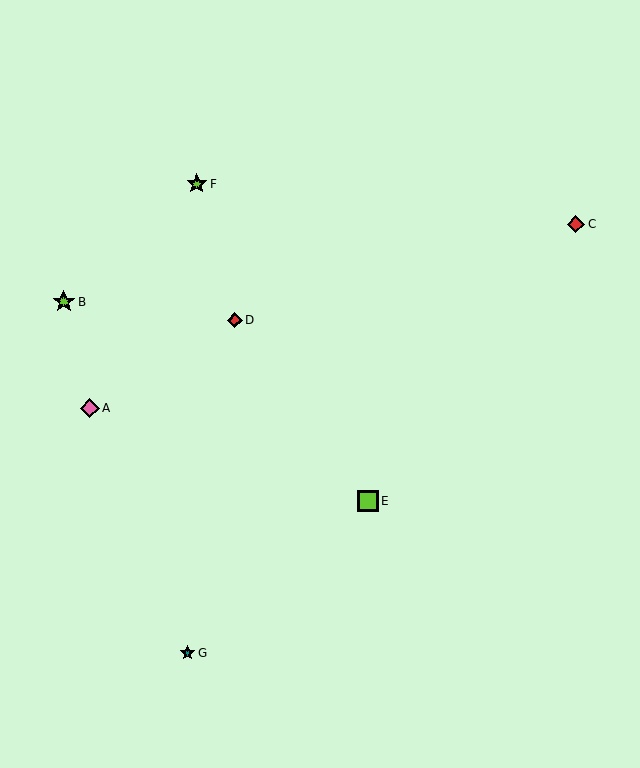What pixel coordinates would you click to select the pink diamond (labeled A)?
Click at (90, 408) to select the pink diamond A.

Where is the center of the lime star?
The center of the lime star is at (197, 184).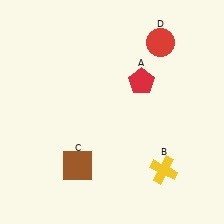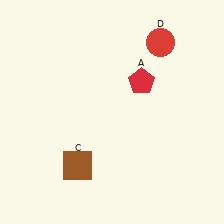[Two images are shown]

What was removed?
The yellow cross (B) was removed in Image 2.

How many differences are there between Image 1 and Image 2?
There is 1 difference between the two images.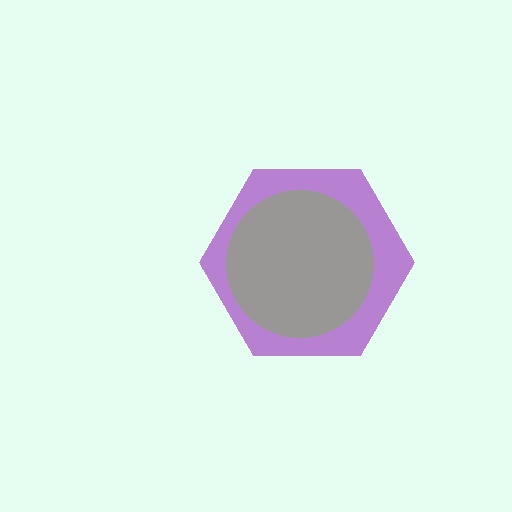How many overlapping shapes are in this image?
There are 2 overlapping shapes in the image.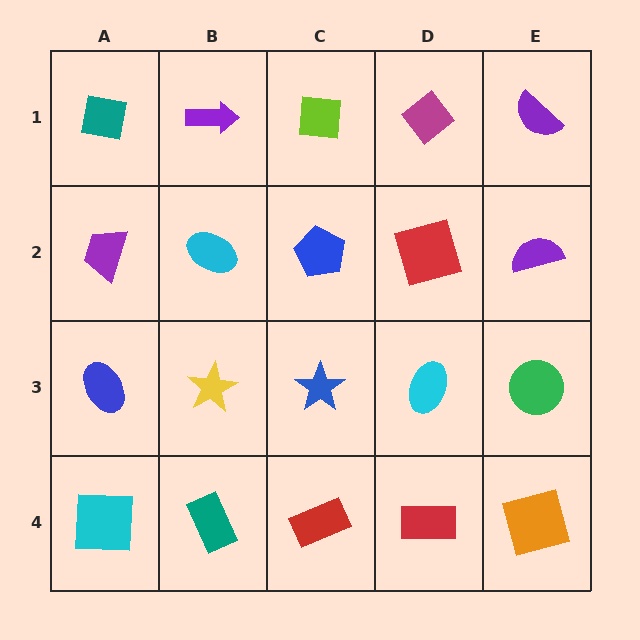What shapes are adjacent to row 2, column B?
A purple arrow (row 1, column B), a yellow star (row 3, column B), a purple trapezoid (row 2, column A), a blue pentagon (row 2, column C).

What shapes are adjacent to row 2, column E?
A purple semicircle (row 1, column E), a green circle (row 3, column E), a red square (row 2, column D).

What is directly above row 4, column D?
A cyan ellipse.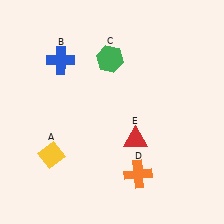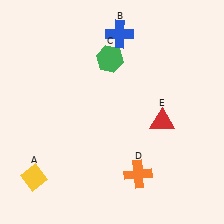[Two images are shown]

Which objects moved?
The objects that moved are: the yellow diamond (A), the blue cross (B), the red triangle (E).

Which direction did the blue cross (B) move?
The blue cross (B) moved right.